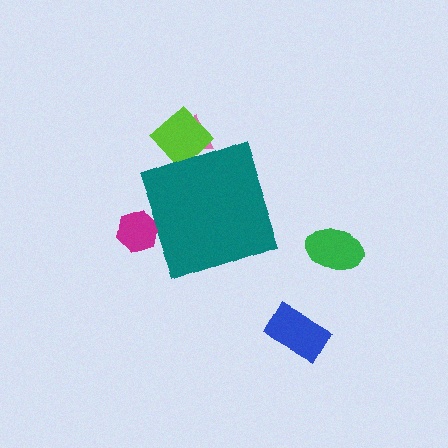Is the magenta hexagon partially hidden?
Yes, the magenta hexagon is partially hidden behind the teal diamond.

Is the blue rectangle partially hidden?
No, the blue rectangle is fully visible.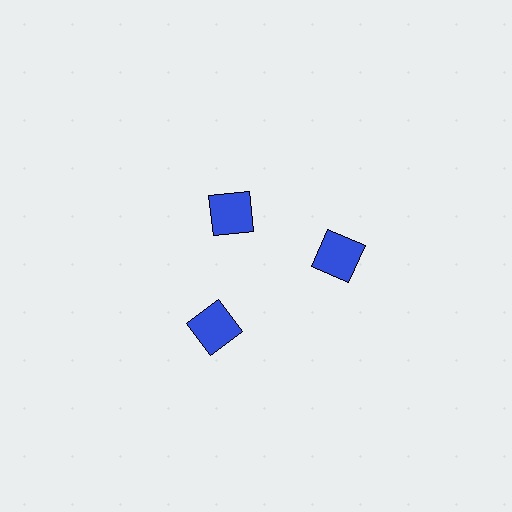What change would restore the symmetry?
The symmetry would be restored by moving it outward, back onto the ring so that all 3 squares sit at equal angles and equal distance from the center.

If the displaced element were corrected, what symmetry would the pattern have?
It would have 3-fold rotational symmetry — the pattern would map onto itself every 120 degrees.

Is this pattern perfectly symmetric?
No. The 3 blue squares are arranged in a ring, but one element near the 11 o'clock position is pulled inward toward the center, breaking the 3-fold rotational symmetry.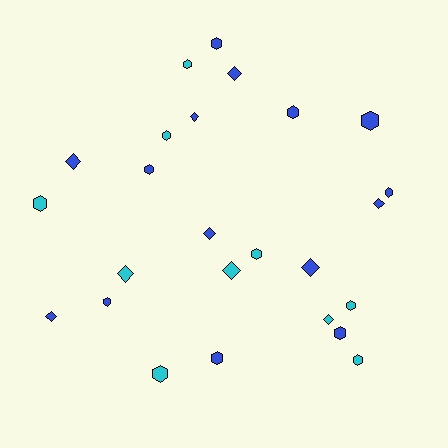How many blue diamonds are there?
There are 7 blue diamonds.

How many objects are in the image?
There are 25 objects.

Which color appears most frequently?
Blue, with 15 objects.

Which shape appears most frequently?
Hexagon, with 15 objects.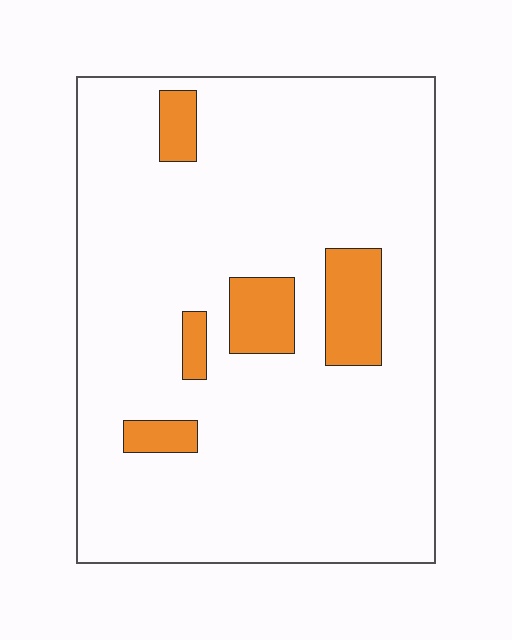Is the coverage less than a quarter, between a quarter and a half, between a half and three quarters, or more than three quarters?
Less than a quarter.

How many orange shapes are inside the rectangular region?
5.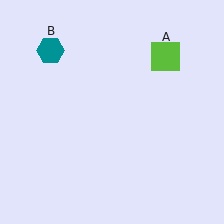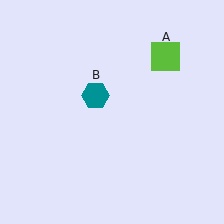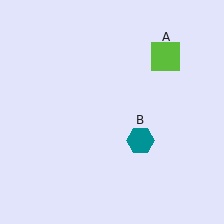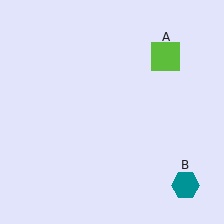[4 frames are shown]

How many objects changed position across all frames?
1 object changed position: teal hexagon (object B).